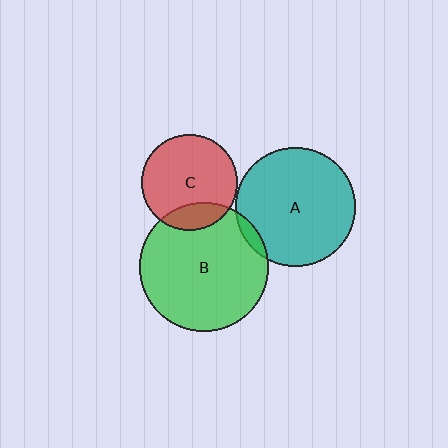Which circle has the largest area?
Circle B (green).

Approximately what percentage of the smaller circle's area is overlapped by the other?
Approximately 5%.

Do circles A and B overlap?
Yes.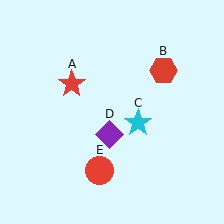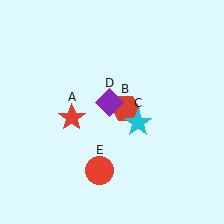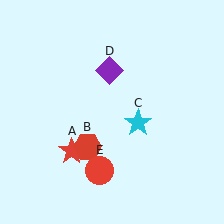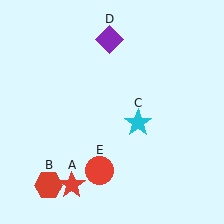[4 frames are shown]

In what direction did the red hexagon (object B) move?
The red hexagon (object B) moved down and to the left.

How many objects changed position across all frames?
3 objects changed position: red star (object A), red hexagon (object B), purple diamond (object D).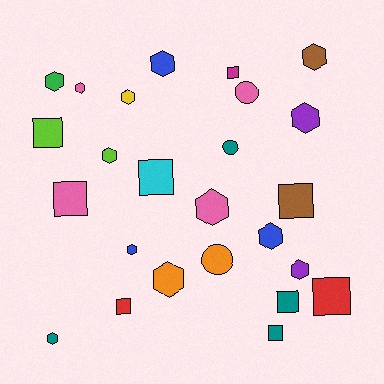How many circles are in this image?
There are 3 circles.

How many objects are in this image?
There are 25 objects.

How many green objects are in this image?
There is 1 green object.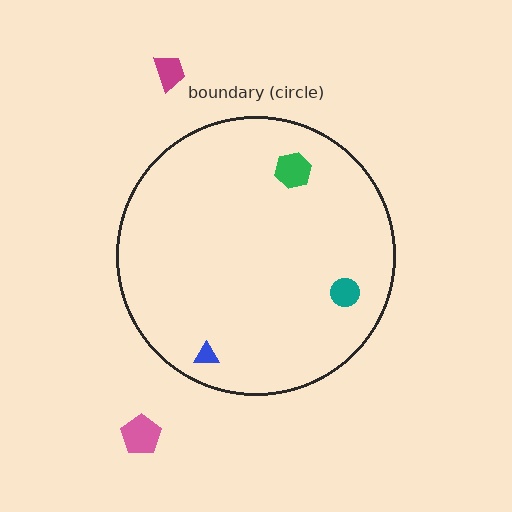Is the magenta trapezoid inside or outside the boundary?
Outside.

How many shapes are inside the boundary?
3 inside, 2 outside.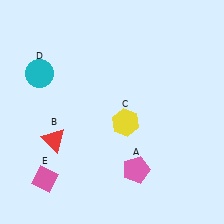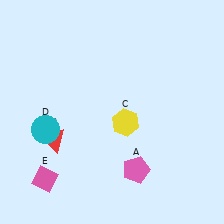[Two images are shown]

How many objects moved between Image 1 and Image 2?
1 object moved between the two images.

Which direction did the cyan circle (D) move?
The cyan circle (D) moved down.